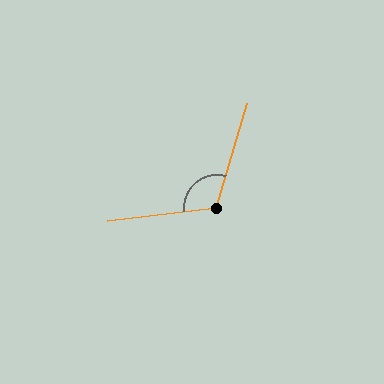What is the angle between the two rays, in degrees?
Approximately 113 degrees.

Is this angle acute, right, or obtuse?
It is obtuse.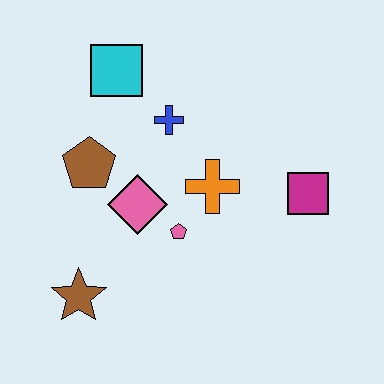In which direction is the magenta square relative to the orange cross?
The magenta square is to the right of the orange cross.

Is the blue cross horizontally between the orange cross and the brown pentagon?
Yes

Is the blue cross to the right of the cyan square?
Yes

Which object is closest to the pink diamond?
The pink pentagon is closest to the pink diamond.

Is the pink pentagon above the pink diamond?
No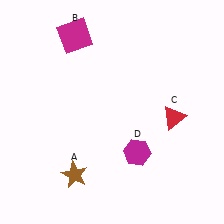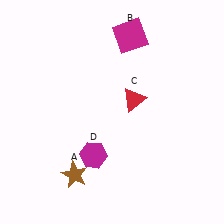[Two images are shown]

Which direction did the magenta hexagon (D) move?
The magenta hexagon (D) moved left.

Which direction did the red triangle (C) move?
The red triangle (C) moved left.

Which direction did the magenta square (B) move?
The magenta square (B) moved right.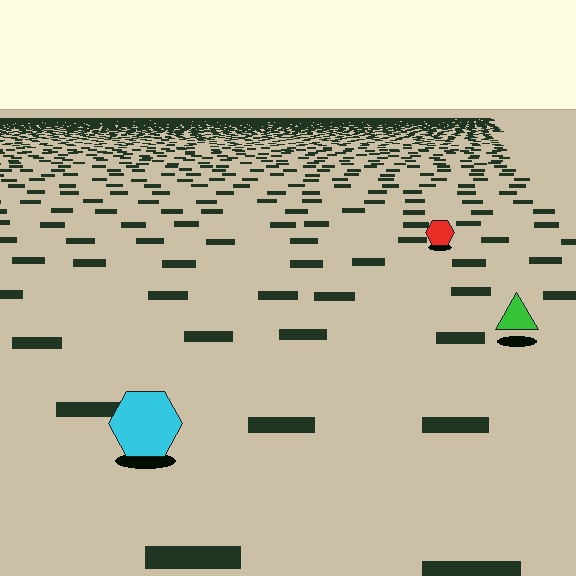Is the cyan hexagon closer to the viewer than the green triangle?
Yes. The cyan hexagon is closer — you can tell from the texture gradient: the ground texture is coarser near it.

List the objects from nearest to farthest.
From nearest to farthest: the cyan hexagon, the green triangle, the red hexagon.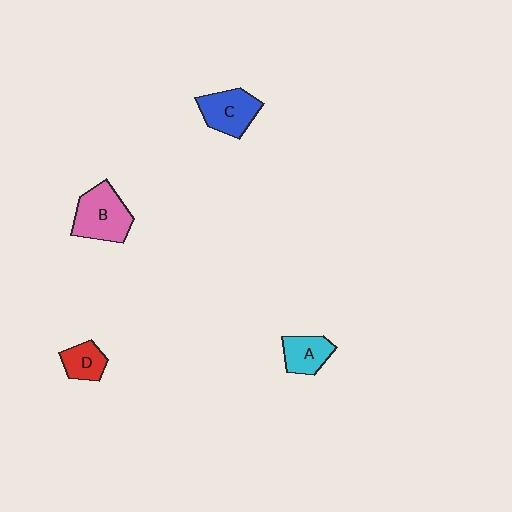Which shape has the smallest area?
Shape D (red).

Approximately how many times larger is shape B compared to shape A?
Approximately 1.6 times.